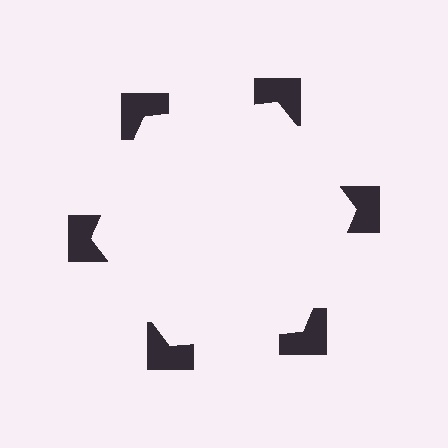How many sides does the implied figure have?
6 sides.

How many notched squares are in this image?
There are 6 — one at each vertex of the illusory hexagon.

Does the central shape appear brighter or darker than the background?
It typically appears slightly brighter than the background, even though no actual brightness change is drawn.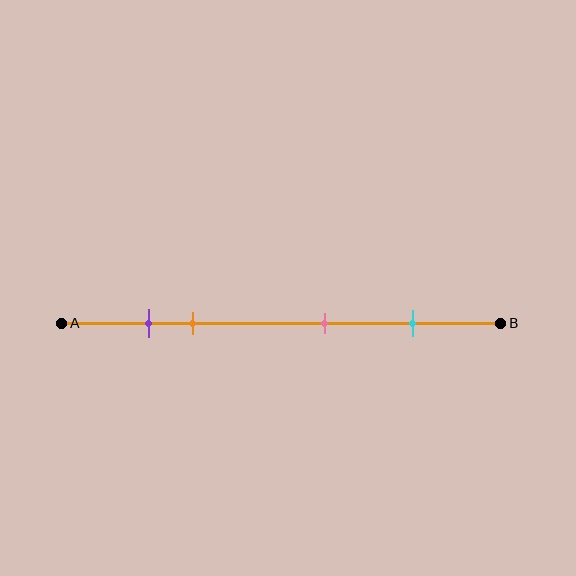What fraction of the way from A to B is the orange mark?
The orange mark is approximately 30% (0.3) of the way from A to B.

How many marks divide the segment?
There are 4 marks dividing the segment.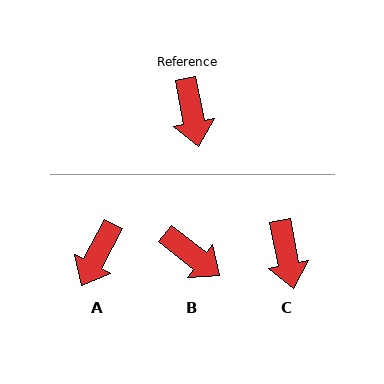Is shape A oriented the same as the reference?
No, it is off by about 39 degrees.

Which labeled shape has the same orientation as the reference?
C.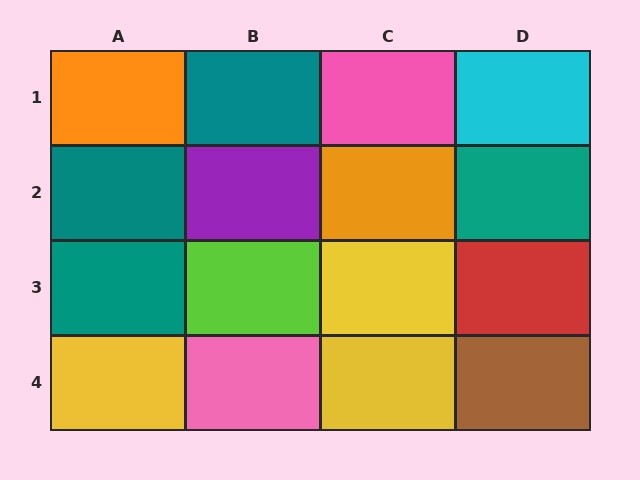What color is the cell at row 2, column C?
Orange.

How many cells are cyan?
1 cell is cyan.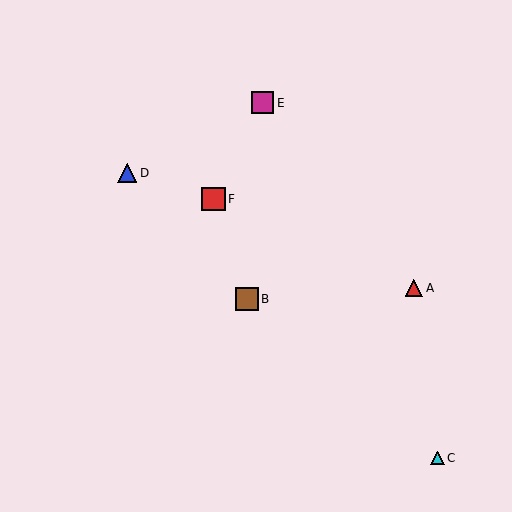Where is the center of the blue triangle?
The center of the blue triangle is at (127, 173).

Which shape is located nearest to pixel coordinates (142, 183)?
The blue triangle (labeled D) at (127, 173) is nearest to that location.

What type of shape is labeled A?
Shape A is a red triangle.